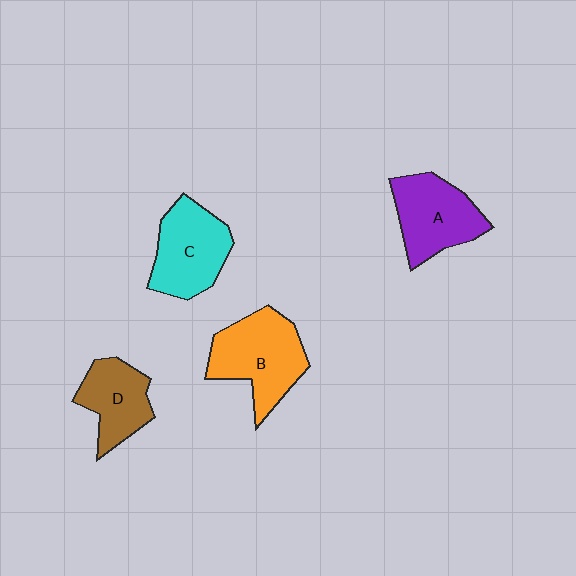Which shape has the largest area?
Shape B (orange).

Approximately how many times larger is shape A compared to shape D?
Approximately 1.2 times.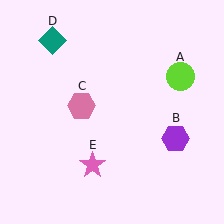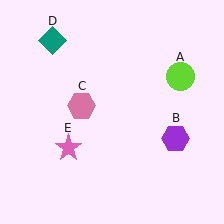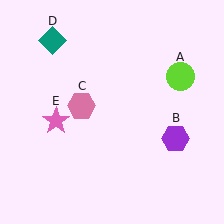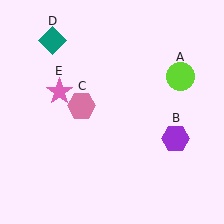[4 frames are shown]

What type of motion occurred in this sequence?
The pink star (object E) rotated clockwise around the center of the scene.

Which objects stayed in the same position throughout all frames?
Lime circle (object A) and purple hexagon (object B) and pink hexagon (object C) and teal diamond (object D) remained stationary.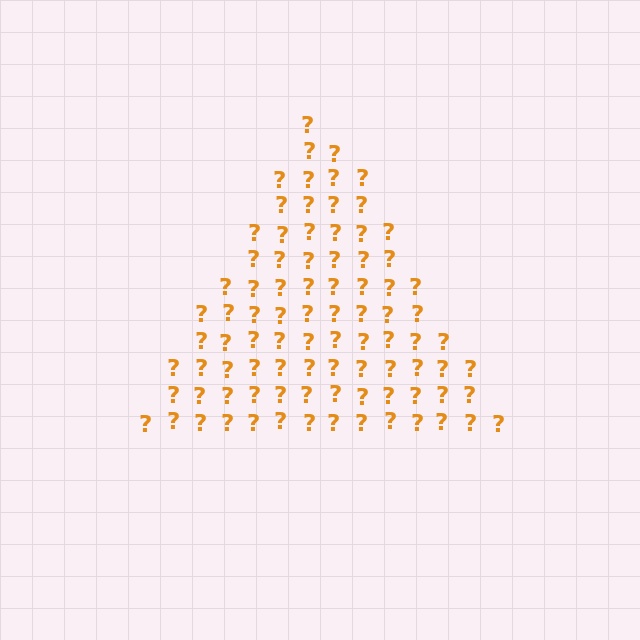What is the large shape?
The large shape is a triangle.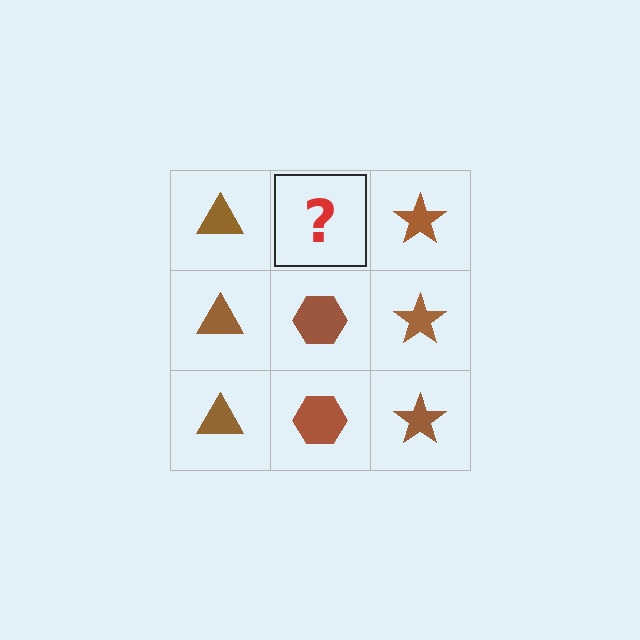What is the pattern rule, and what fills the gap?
The rule is that each column has a consistent shape. The gap should be filled with a brown hexagon.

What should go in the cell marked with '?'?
The missing cell should contain a brown hexagon.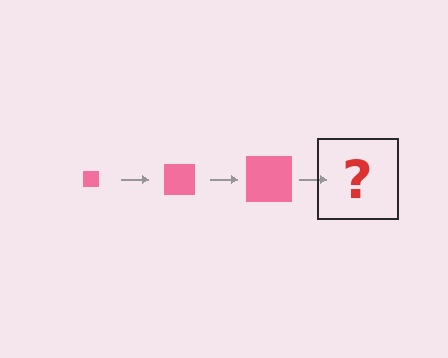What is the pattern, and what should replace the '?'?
The pattern is that the square gets progressively larger each step. The '?' should be a pink square, larger than the previous one.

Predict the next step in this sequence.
The next step is a pink square, larger than the previous one.